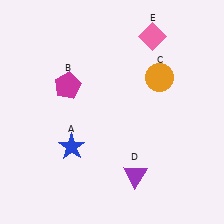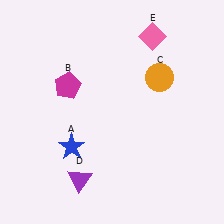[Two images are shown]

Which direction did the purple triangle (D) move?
The purple triangle (D) moved left.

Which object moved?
The purple triangle (D) moved left.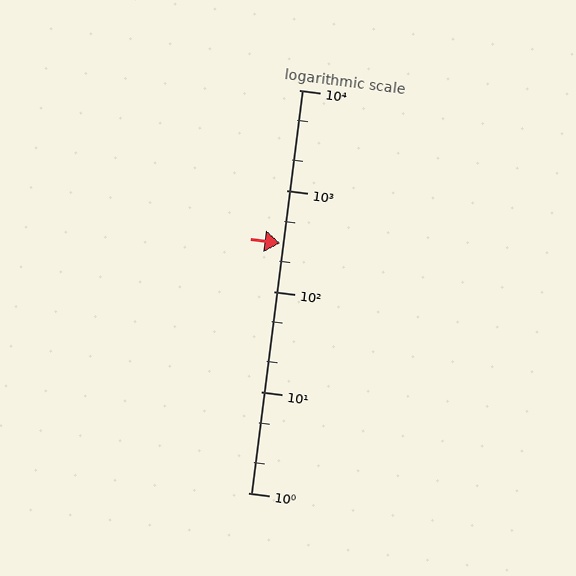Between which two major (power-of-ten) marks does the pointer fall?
The pointer is between 100 and 1000.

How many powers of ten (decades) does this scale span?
The scale spans 4 decades, from 1 to 10000.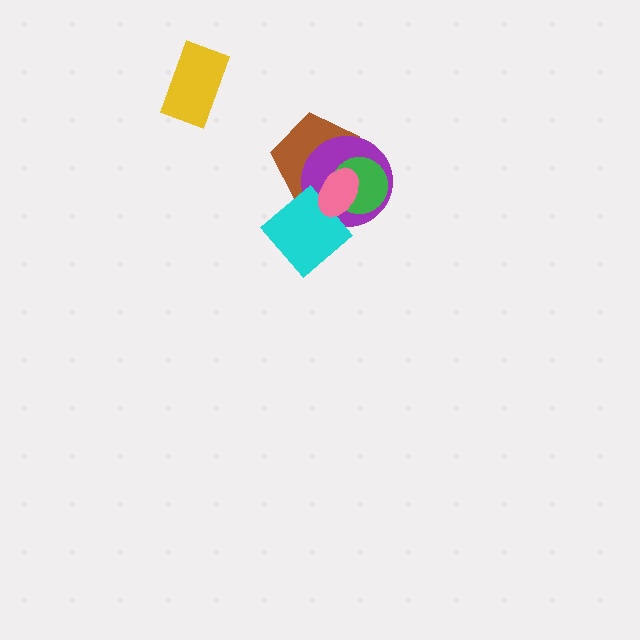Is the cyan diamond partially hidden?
Yes, it is partially covered by another shape.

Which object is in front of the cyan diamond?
The pink ellipse is in front of the cyan diamond.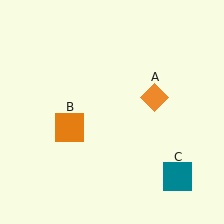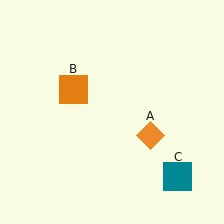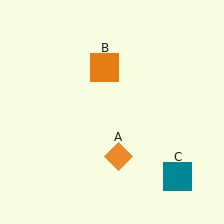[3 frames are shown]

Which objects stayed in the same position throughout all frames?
Teal square (object C) remained stationary.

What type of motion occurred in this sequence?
The orange diamond (object A), orange square (object B) rotated clockwise around the center of the scene.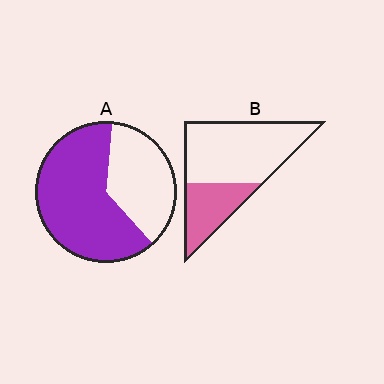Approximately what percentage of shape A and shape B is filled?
A is approximately 65% and B is approximately 30%.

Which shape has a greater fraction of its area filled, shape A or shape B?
Shape A.